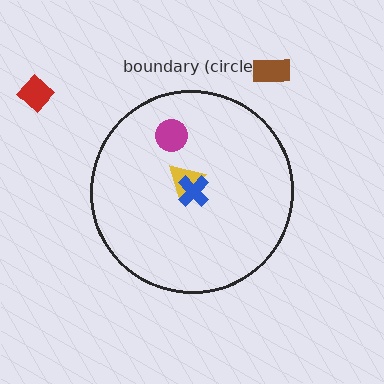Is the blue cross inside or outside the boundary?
Inside.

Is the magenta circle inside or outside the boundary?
Inside.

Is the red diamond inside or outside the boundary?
Outside.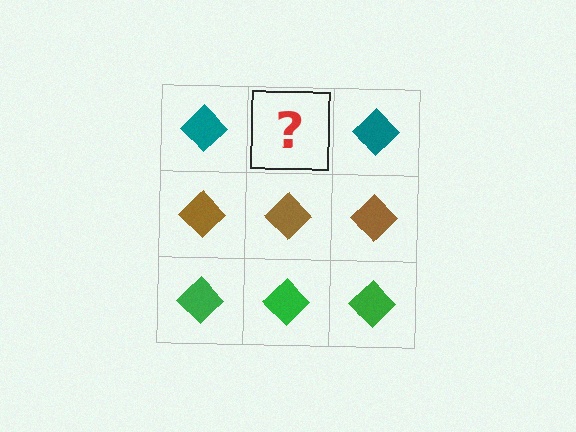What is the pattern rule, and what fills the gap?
The rule is that each row has a consistent color. The gap should be filled with a teal diamond.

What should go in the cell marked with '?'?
The missing cell should contain a teal diamond.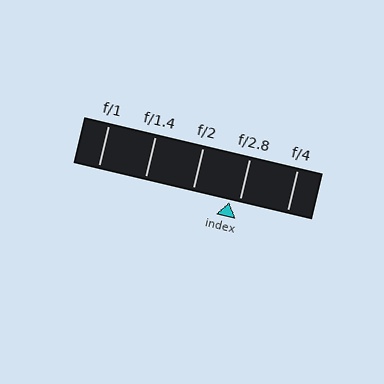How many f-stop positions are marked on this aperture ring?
There are 5 f-stop positions marked.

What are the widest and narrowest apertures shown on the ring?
The widest aperture shown is f/1 and the narrowest is f/4.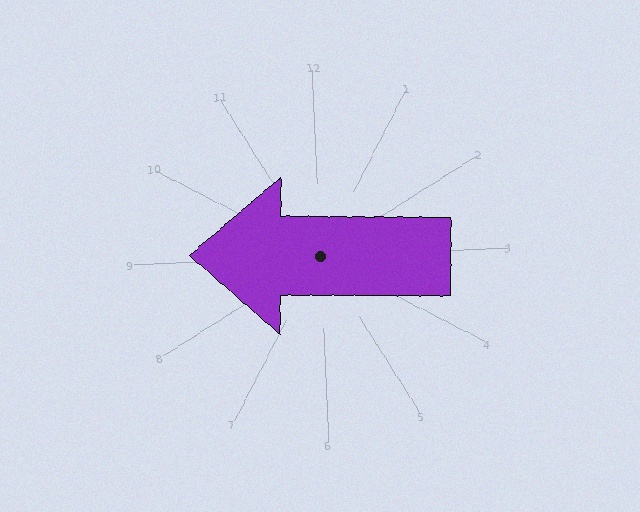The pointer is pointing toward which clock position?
Roughly 9 o'clock.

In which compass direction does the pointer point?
West.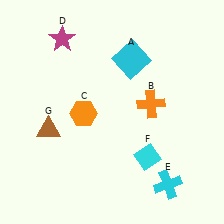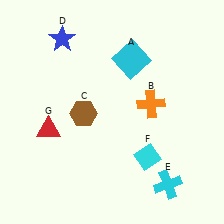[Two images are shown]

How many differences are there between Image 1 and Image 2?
There are 3 differences between the two images.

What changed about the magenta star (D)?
In Image 1, D is magenta. In Image 2, it changed to blue.